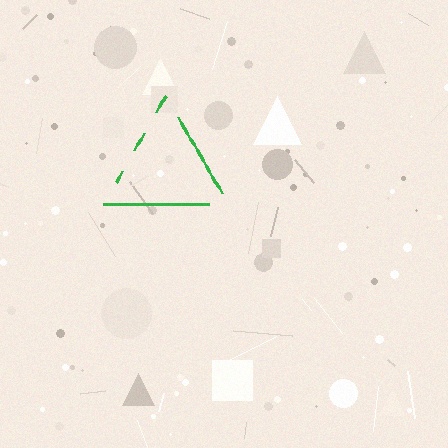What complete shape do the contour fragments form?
The contour fragments form a triangle.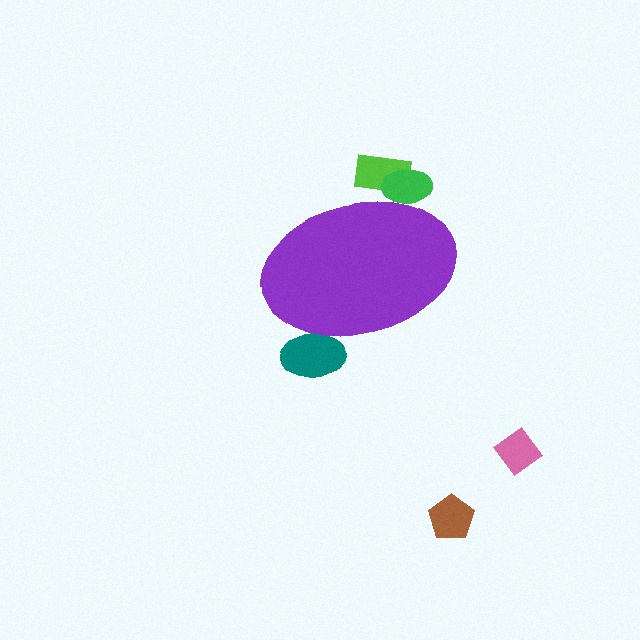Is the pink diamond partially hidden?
No, the pink diamond is fully visible.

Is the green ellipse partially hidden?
Yes, the green ellipse is partially hidden behind the purple ellipse.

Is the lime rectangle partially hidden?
Yes, the lime rectangle is partially hidden behind the purple ellipse.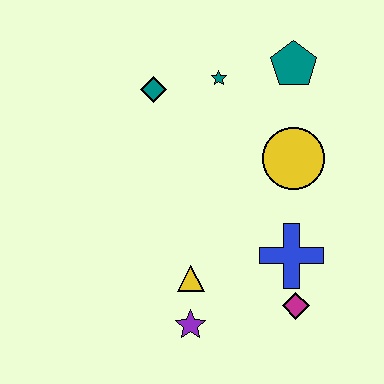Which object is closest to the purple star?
The yellow triangle is closest to the purple star.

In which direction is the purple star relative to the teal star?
The purple star is below the teal star.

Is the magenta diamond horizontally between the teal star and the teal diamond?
No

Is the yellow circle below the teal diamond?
Yes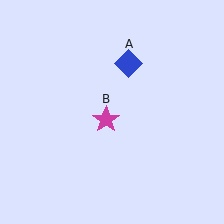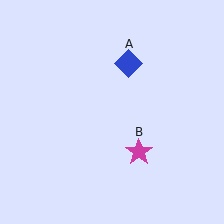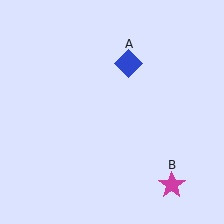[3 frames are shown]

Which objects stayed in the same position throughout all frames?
Blue diamond (object A) remained stationary.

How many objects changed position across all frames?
1 object changed position: magenta star (object B).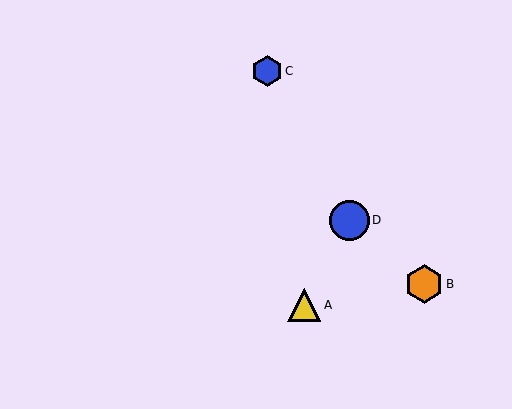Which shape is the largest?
The blue circle (labeled D) is the largest.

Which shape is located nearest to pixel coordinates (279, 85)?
The blue hexagon (labeled C) at (267, 71) is nearest to that location.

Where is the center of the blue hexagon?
The center of the blue hexagon is at (267, 71).